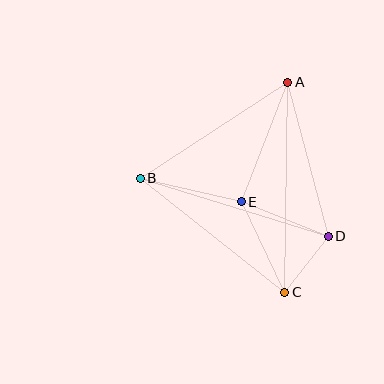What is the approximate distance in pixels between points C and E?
The distance between C and E is approximately 100 pixels.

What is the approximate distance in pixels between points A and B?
The distance between A and B is approximately 176 pixels.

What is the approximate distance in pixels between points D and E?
The distance between D and E is approximately 94 pixels.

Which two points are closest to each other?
Points C and D are closest to each other.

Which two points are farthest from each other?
Points A and C are farthest from each other.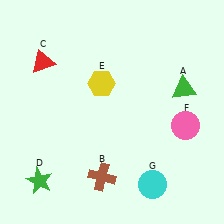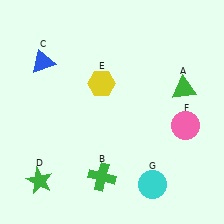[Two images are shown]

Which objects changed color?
B changed from brown to green. C changed from red to blue.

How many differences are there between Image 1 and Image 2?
There are 2 differences between the two images.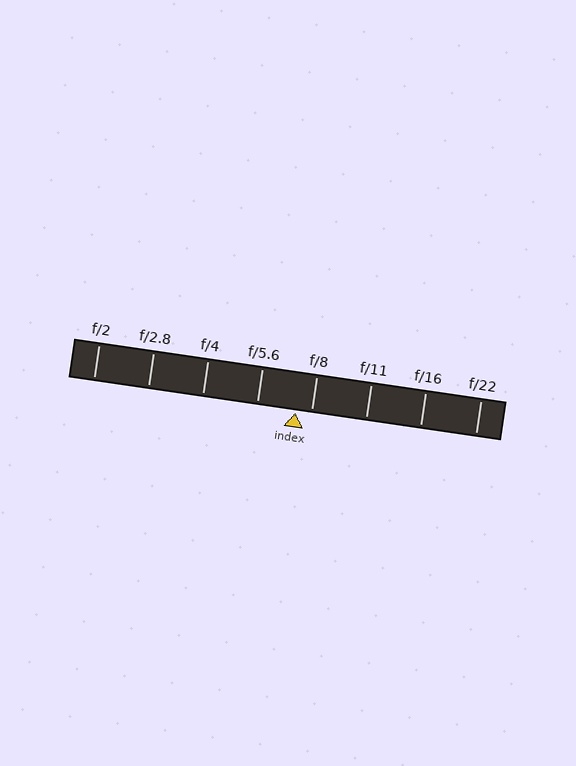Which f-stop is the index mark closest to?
The index mark is closest to f/8.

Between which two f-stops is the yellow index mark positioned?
The index mark is between f/5.6 and f/8.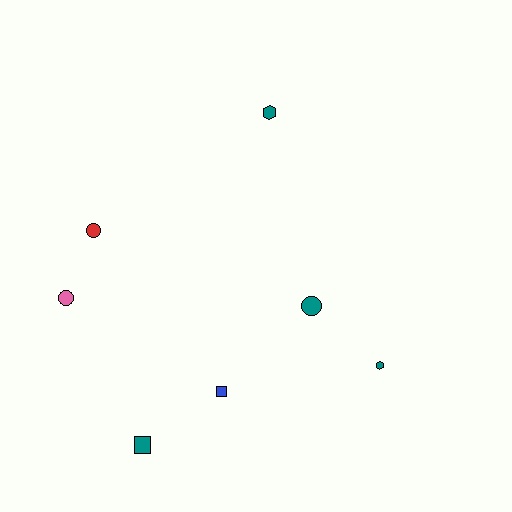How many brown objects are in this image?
There are no brown objects.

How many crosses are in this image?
There are no crosses.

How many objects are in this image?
There are 7 objects.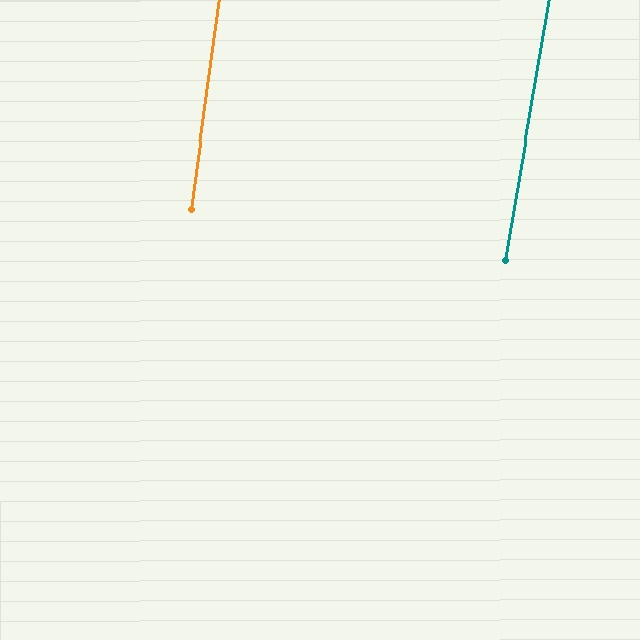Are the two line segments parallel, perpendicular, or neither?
Parallel — their directions differ by only 2.0°.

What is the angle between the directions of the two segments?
Approximately 2 degrees.